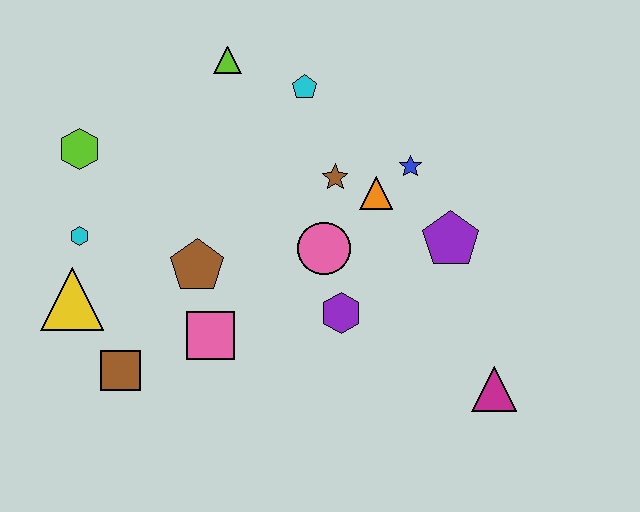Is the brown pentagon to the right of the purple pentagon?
No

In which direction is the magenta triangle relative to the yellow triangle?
The magenta triangle is to the right of the yellow triangle.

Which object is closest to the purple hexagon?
The pink circle is closest to the purple hexagon.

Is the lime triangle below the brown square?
No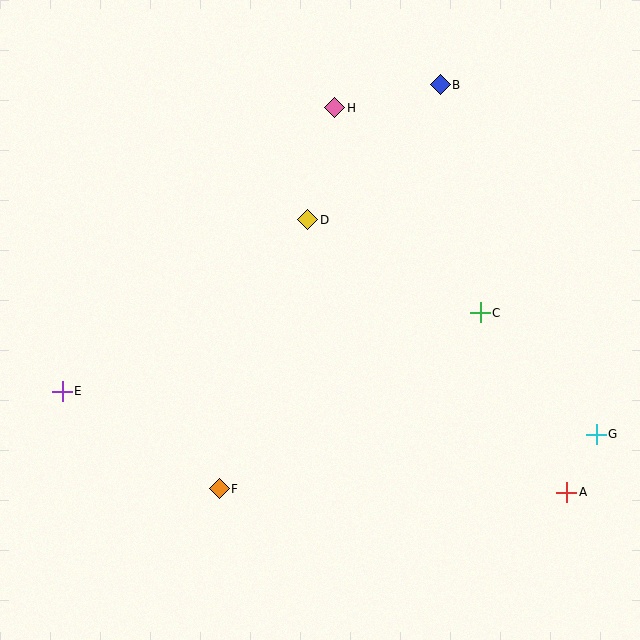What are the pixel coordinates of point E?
Point E is at (62, 391).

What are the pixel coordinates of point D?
Point D is at (308, 220).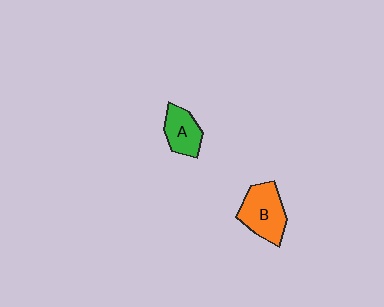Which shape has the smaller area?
Shape A (green).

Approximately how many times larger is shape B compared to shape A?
Approximately 1.4 times.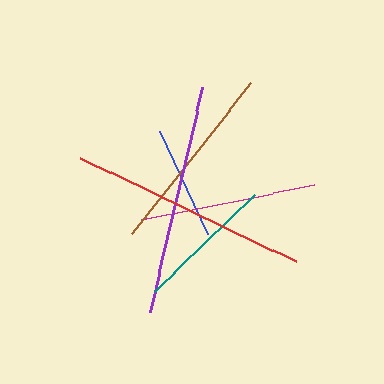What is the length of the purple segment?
The purple segment is approximately 231 pixels long.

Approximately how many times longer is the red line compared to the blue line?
The red line is approximately 2.1 times the length of the blue line.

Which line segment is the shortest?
The blue line is the shortest at approximately 114 pixels.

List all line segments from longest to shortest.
From longest to shortest: red, purple, brown, magenta, teal, blue.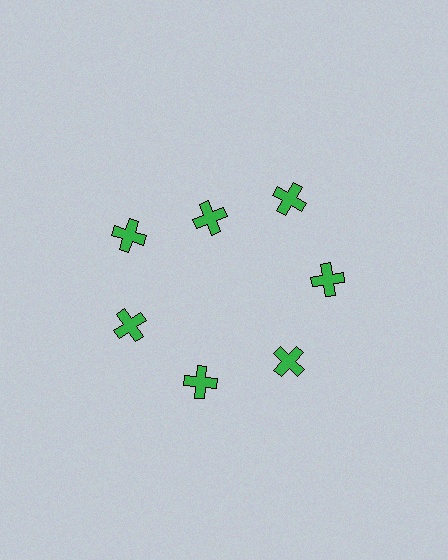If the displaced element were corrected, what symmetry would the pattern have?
It would have 7-fold rotational symmetry — the pattern would map onto itself every 51 degrees.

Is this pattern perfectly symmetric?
No. The 7 green crosses are arranged in a ring, but one element near the 12 o'clock position is pulled inward toward the center, breaking the 7-fold rotational symmetry.